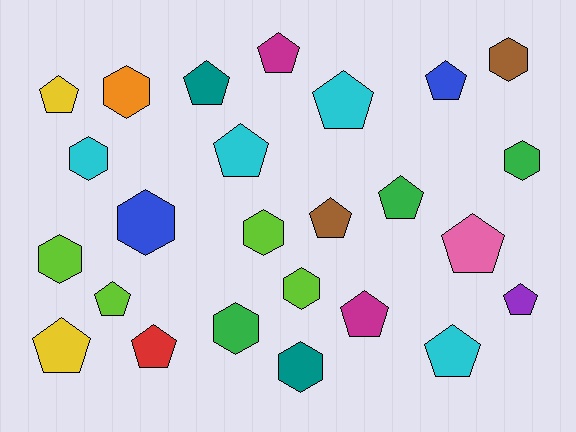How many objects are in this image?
There are 25 objects.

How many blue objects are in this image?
There are 2 blue objects.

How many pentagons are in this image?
There are 15 pentagons.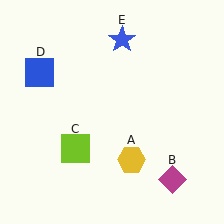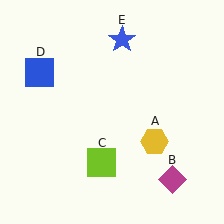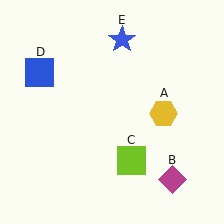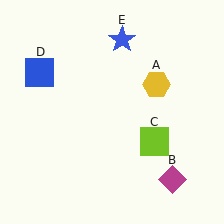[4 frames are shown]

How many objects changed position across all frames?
2 objects changed position: yellow hexagon (object A), lime square (object C).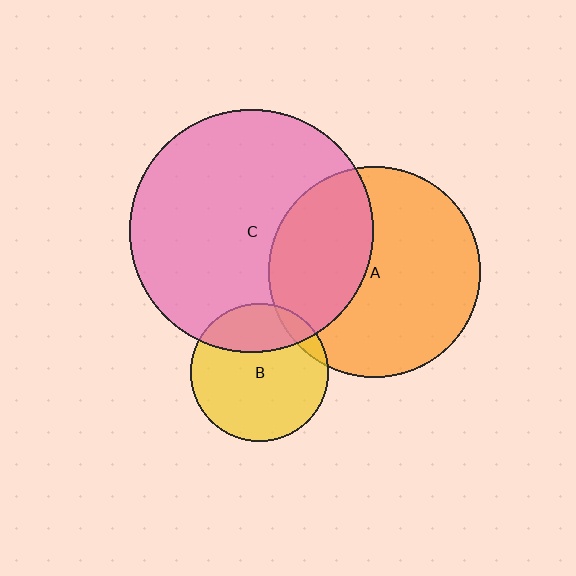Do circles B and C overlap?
Yes.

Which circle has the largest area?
Circle C (pink).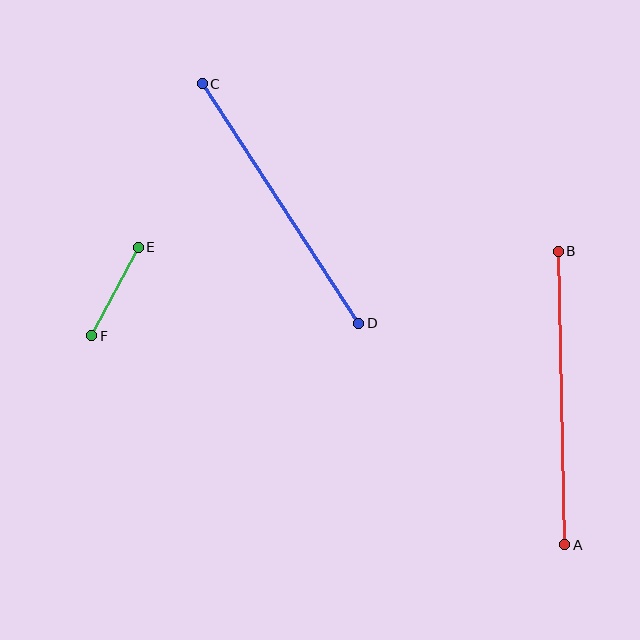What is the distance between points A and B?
The distance is approximately 293 pixels.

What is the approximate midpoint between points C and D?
The midpoint is at approximately (280, 203) pixels.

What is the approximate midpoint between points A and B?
The midpoint is at approximately (561, 398) pixels.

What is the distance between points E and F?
The distance is approximately 100 pixels.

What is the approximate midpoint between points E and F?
The midpoint is at approximately (115, 292) pixels.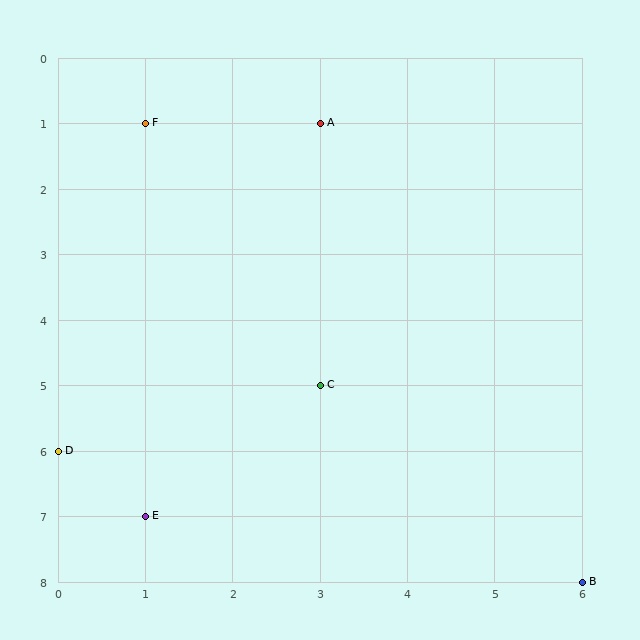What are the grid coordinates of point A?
Point A is at grid coordinates (3, 1).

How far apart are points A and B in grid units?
Points A and B are 3 columns and 7 rows apart (about 7.6 grid units diagonally).